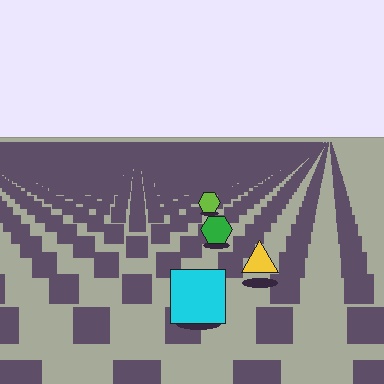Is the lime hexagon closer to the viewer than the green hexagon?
No. The green hexagon is closer — you can tell from the texture gradient: the ground texture is coarser near it.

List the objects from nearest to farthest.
From nearest to farthest: the cyan square, the yellow triangle, the green hexagon, the lime hexagon.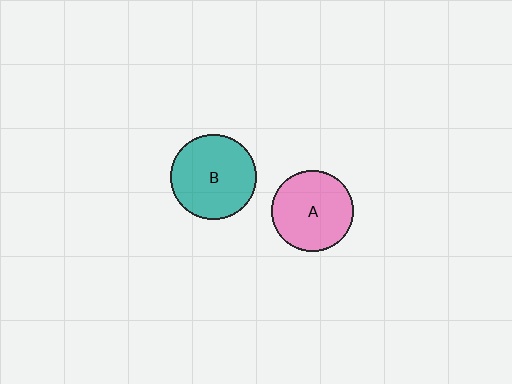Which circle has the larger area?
Circle B (teal).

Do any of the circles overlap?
No, none of the circles overlap.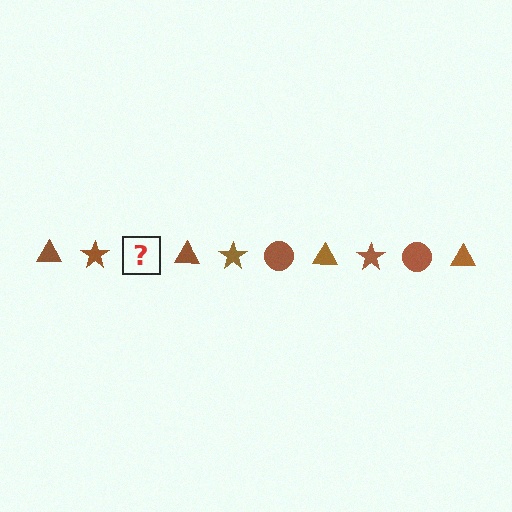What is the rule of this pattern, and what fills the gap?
The rule is that the pattern cycles through triangle, star, circle shapes in brown. The gap should be filled with a brown circle.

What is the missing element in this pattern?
The missing element is a brown circle.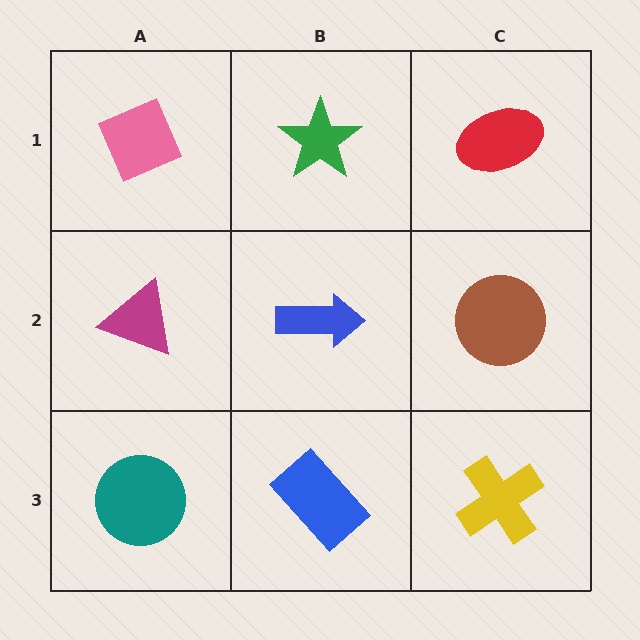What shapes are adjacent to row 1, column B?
A blue arrow (row 2, column B), a pink diamond (row 1, column A), a red ellipse (row 1, column C).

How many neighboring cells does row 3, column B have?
3.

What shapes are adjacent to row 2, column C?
A red ellipse (row 1, column C), a yellow cross (row 3, column C), a blue arrow (row 2, column B).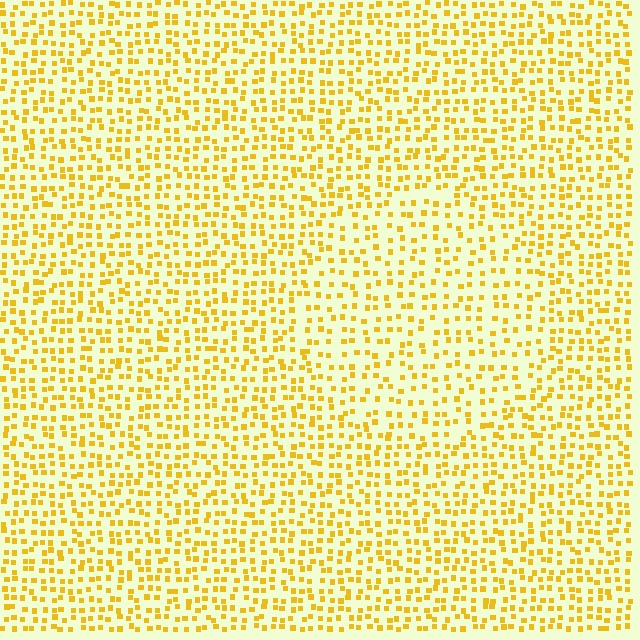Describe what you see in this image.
The image contains small yellow elements arranged at two different densities. A circle-shaped region is visible where the elements are less densely packed than the surrounding area.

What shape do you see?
I see a circle.